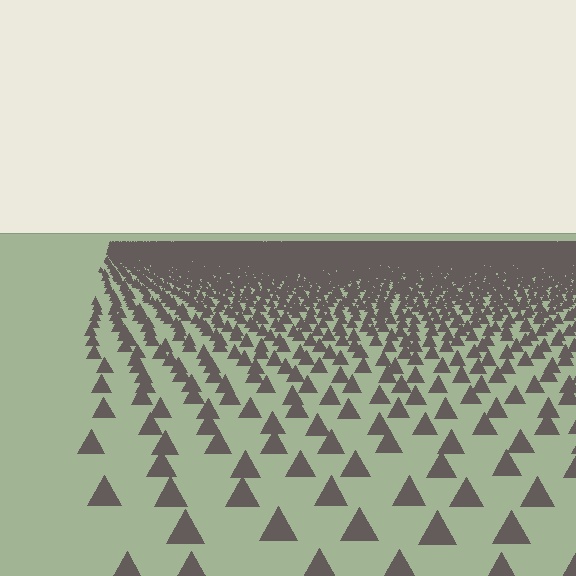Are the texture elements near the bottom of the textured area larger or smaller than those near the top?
Larger. Near the bottom, elements are closer to the viewer and appear at a bigger on-screen size.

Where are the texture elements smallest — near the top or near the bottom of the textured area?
Near the top.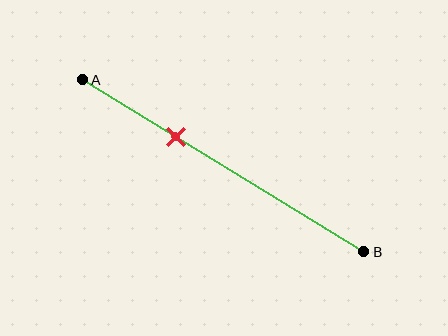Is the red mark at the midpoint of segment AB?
No, the mark is at about 35% from A, not at the 50% midpoint.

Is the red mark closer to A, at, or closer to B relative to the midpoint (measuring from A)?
The red mark is closer to point A than the midpoint of segment AB.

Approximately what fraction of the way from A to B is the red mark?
The red mark is approximately 35% of the way from A to B.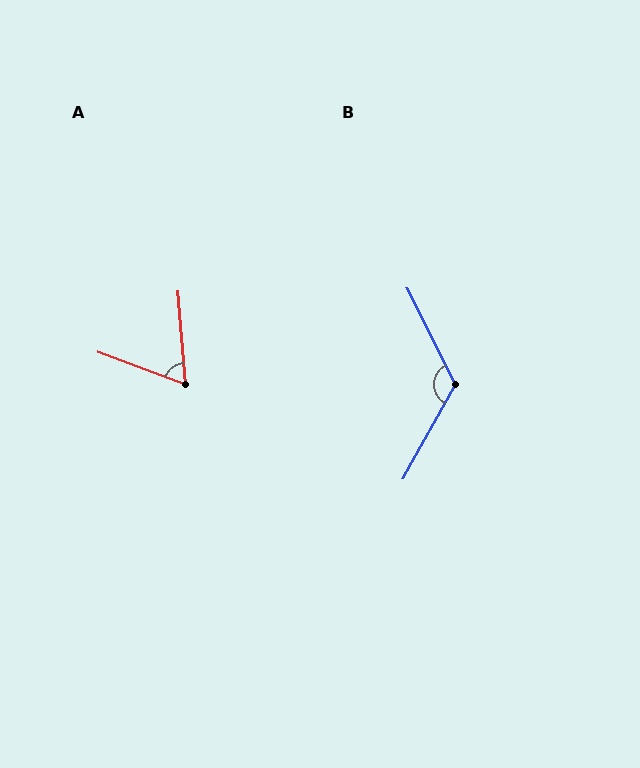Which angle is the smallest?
A, at approximately 65 degrees.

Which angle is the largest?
B, at approximately 124 degrees.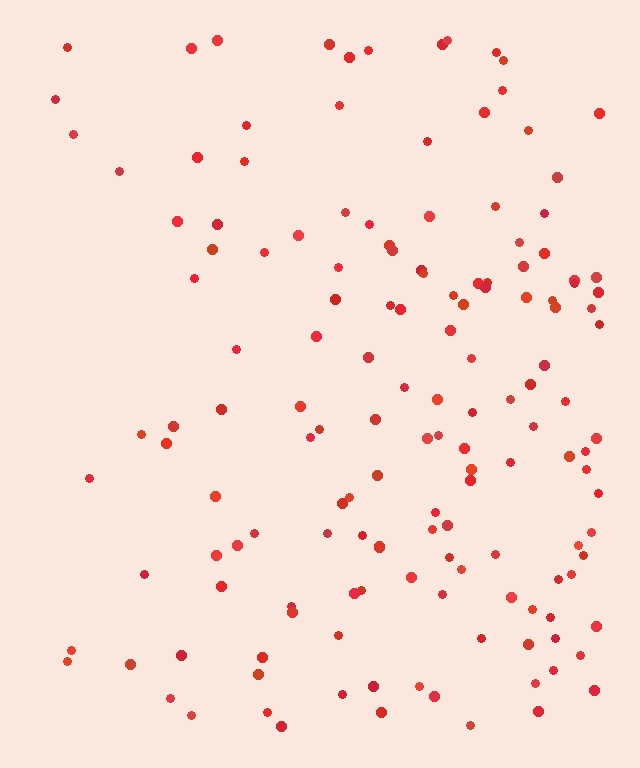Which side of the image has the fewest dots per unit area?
The left.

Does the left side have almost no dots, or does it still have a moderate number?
Still a moderate number, just noticeably fewer than the right.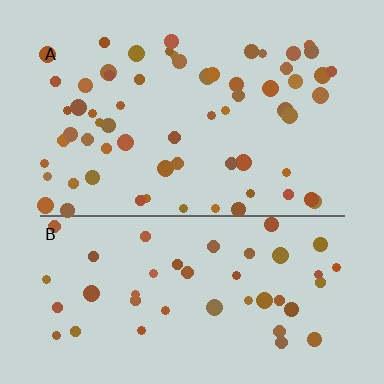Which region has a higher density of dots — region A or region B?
A (the top).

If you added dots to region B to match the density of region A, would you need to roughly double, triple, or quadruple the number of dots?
Approximately double.